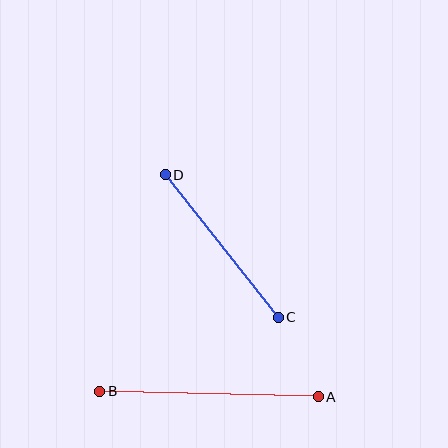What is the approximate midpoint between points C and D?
The midpoint is at approximately (222, 246) pixels.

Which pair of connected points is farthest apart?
Points A and B are farthest apart.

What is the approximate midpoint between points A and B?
The midpoint is at approximately (209, 394) pixels.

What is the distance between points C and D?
The distance is approximately 182 pixels.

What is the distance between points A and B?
The distance is approximately 219 pixels.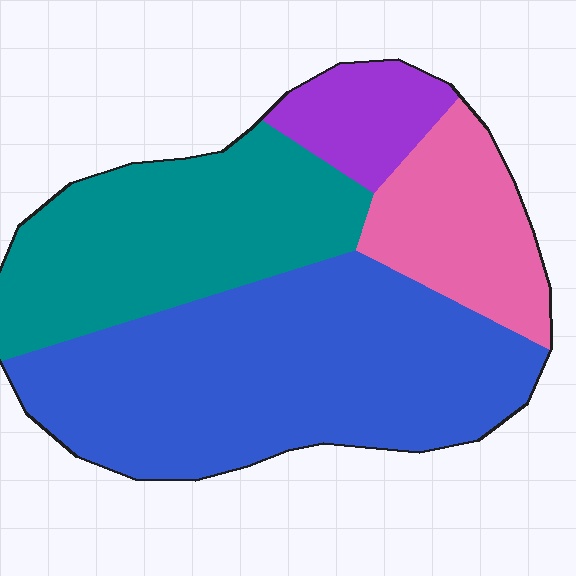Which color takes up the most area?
Blue, at roughly 45%.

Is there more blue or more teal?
Blue.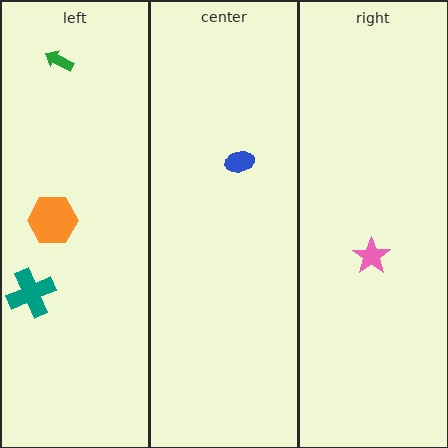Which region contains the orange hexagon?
The left region.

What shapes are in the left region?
The green arrow, the orange hexagon, the teal cross.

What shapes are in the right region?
The pink star.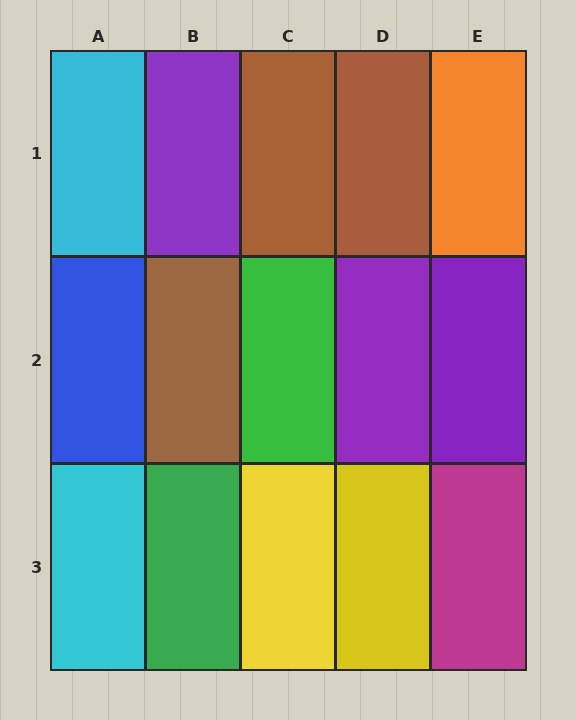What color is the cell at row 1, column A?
Cyan.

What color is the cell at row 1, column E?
Orange.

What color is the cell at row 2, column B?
Brown.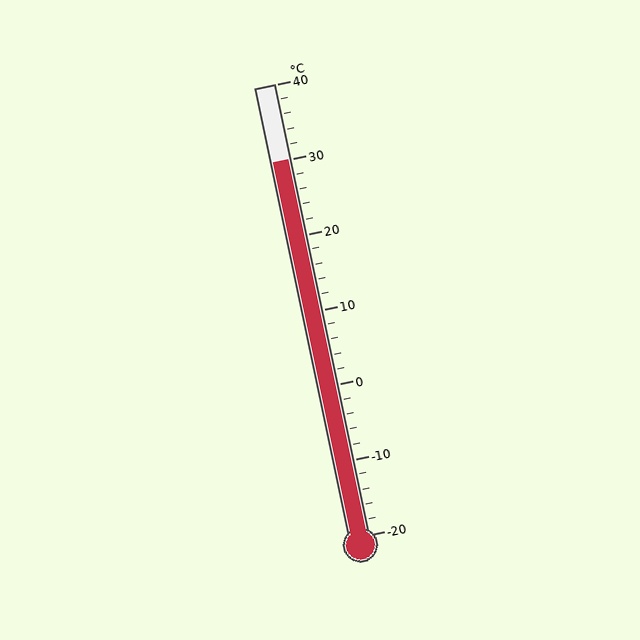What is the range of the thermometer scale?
The thermometer scale ranges from -20°C to 40°C.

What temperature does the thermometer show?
The thermometer shows approximately 30°C.